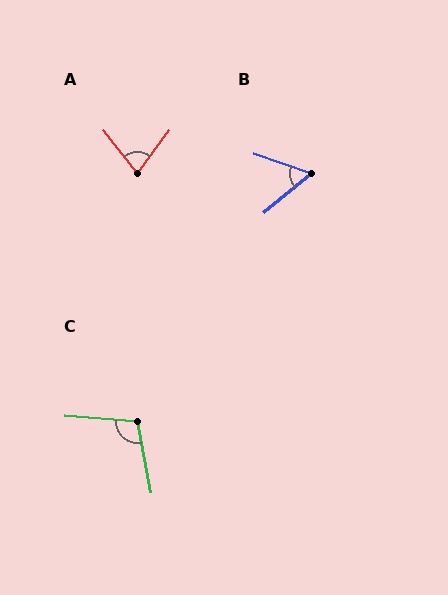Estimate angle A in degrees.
Approximately 74 degrees.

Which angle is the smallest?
B, at approximately 59 degrees.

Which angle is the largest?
C, at approximately 105 degrees.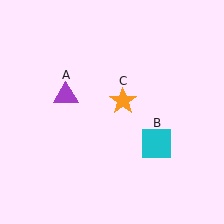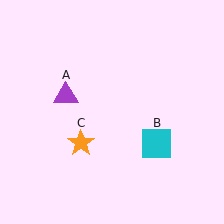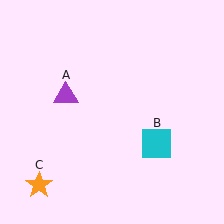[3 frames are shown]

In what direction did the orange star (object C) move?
The orange star (object C) moved down and to the left.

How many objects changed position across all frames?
1 object changed position: orange star (object C).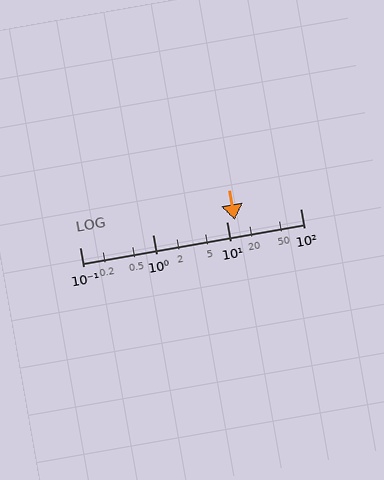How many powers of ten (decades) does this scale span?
The scale spans 3 decades, from 0.1 to 100.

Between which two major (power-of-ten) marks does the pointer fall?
The pointer is between 10 and 100.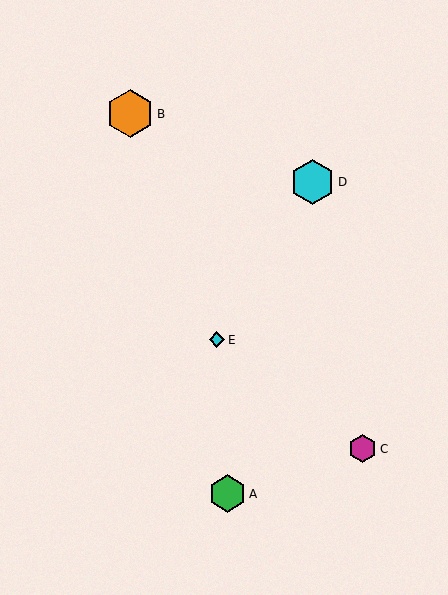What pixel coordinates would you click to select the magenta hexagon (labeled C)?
Click at (362, 449) to select the magenta hexagon C.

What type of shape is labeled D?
Shape D is a cyan hexagon.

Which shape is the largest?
The orange hexagon (labeled B) is the largest.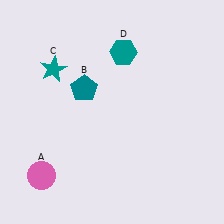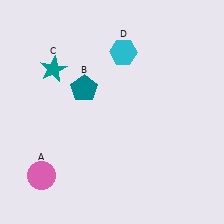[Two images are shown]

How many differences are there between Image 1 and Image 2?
There is 1 difference between the two images.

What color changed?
The hexagon (D) changed from teal in Image 1 to cyan in Image 2.